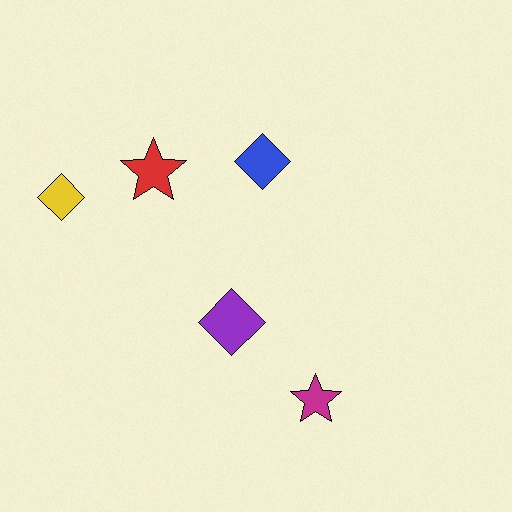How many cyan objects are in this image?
There are no cyan objects.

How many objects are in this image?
There are 5 objects.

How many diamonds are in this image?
There are 3 diamonds.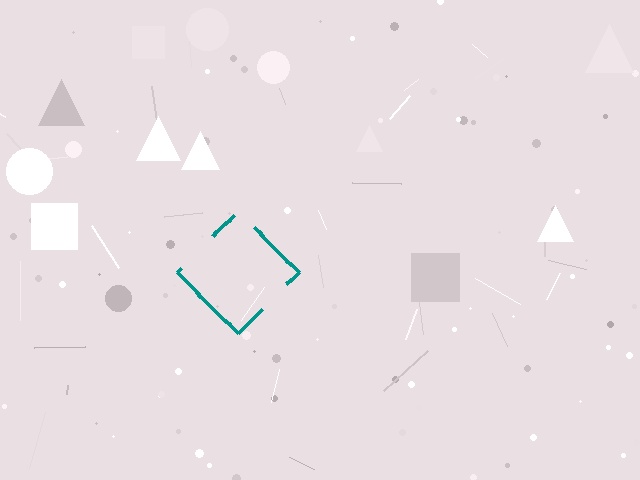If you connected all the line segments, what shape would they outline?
They would outline a diamond.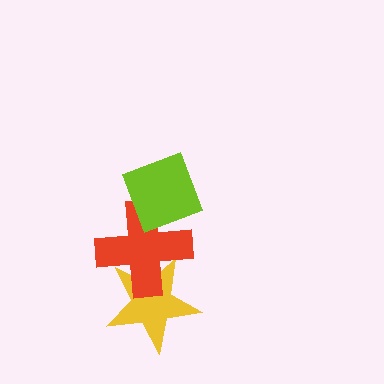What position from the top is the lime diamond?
The lime diamond is 1st from the top.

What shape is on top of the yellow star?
The red cross is on top of the yellow star.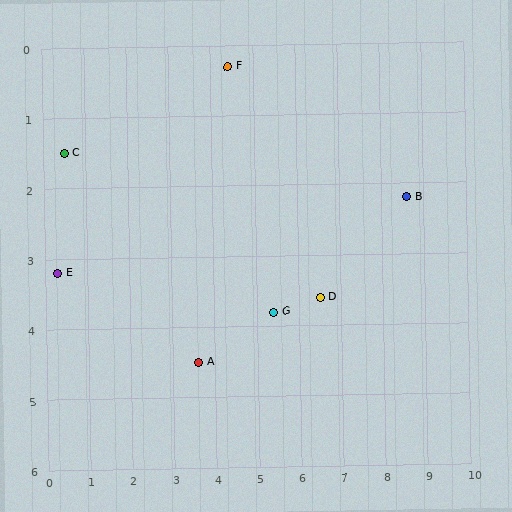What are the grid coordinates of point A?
Point A is at approximately (3.6, 4.5).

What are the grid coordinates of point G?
Point G is at approximately (5.4, 3.8).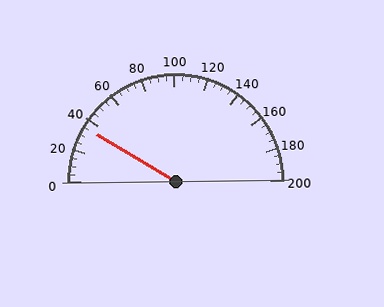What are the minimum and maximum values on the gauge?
The gauge ranges from 0 to 200.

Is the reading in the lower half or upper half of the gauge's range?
The reading is in the lower half of the range (0 to 200).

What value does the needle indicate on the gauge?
The needle indicates approximately 35.